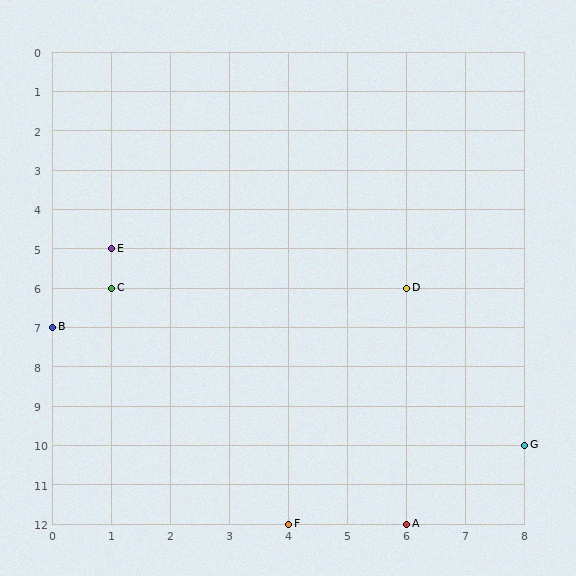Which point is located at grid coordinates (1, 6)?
Point C is at (1, 6).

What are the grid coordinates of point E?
Point E is at grid coordinates (1, 5).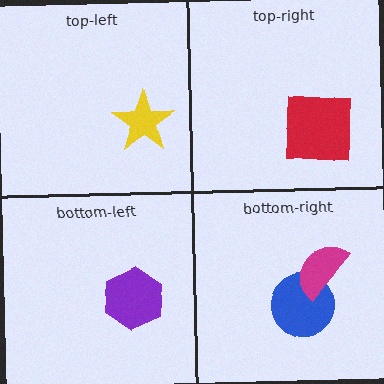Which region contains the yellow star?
The top-left region.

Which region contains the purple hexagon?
The bottom-left region.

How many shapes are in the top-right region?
1.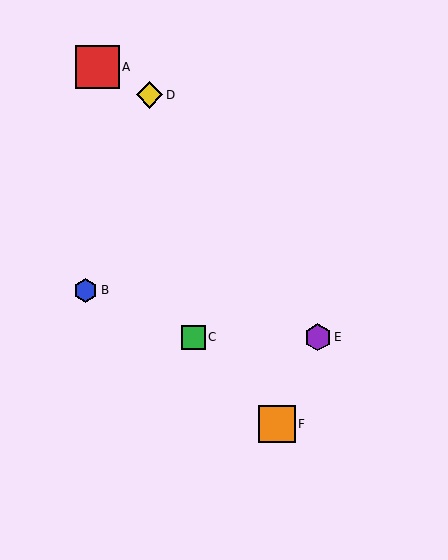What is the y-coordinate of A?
Object A is at y≈67.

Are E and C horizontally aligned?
Yes, both are at y≈337.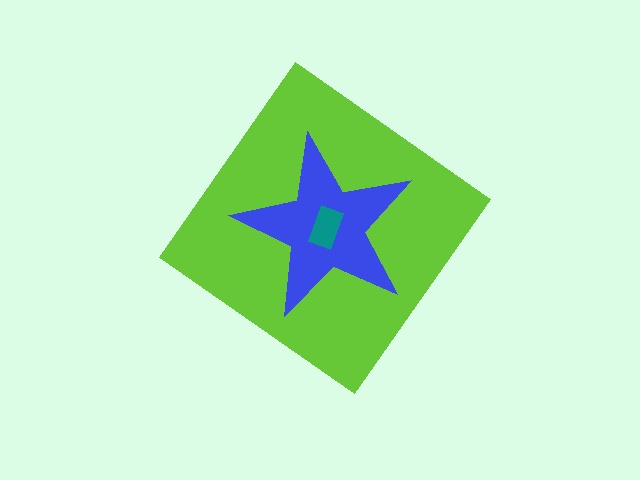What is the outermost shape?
The lime diamond.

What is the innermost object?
The teal rectangle.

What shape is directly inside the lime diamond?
The blue star.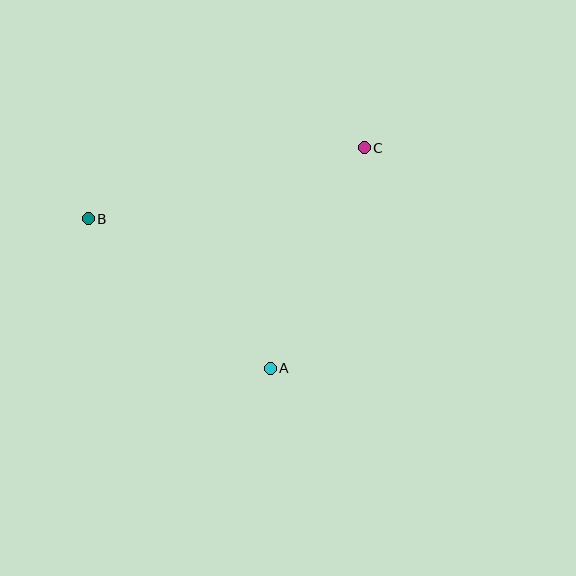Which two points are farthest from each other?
Points B and C are farthest from each other.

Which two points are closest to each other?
Points A and B are closest to each other.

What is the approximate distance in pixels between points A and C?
The distance between A and C is approximately 240 pixels.